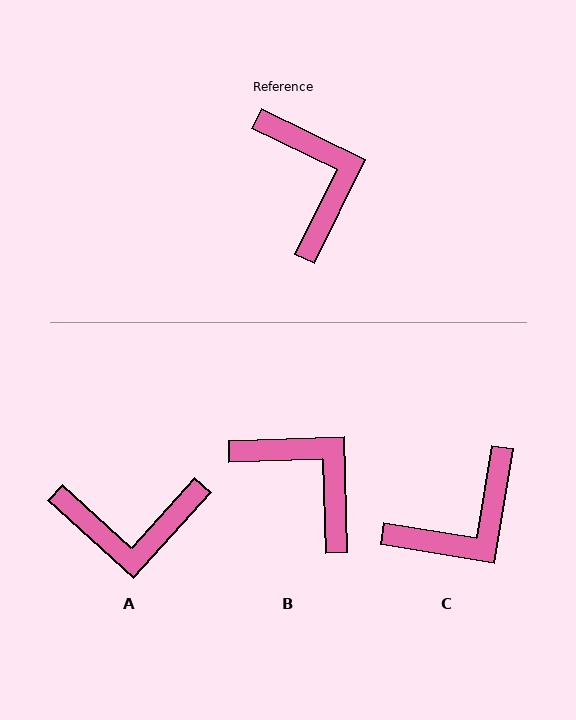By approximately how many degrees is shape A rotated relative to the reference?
Approximately 106 degrees clockwise.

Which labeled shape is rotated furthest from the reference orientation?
A, about 106 degrees away.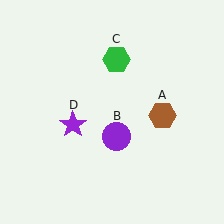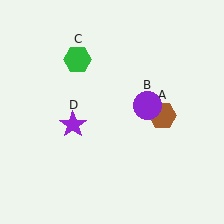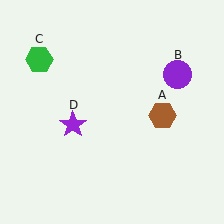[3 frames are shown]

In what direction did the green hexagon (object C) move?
The green hexagon (object C) moved left.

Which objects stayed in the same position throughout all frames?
Brown hexagon (object A) and purple star (object D) remained stationary.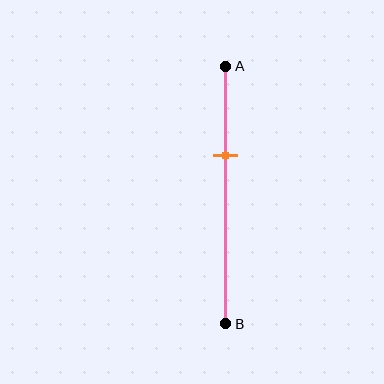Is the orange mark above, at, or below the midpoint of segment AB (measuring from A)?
The orange mark is above the midpoint of segment AB.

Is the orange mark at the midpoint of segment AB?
No, the mark is at about 35% from A, not at the 50% midpoint.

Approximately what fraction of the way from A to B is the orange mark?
The orange mark is approximately 35% of the way from A to B.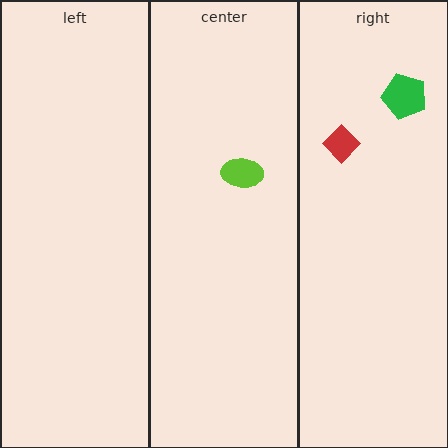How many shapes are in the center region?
1.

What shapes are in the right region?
The green pentagon, the red diamond.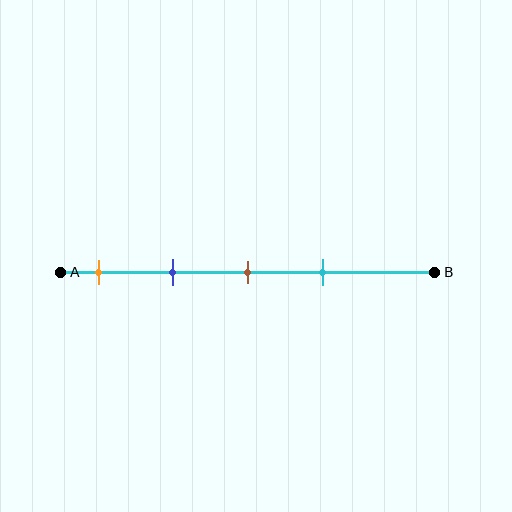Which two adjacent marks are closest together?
The brown and cyan marks are the closest adjacent pair.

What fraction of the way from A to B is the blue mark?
The blue mark is approximately 30% (0.3) of the way from A to B.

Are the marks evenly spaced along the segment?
Yes, the marks are approximately evenly spaced.